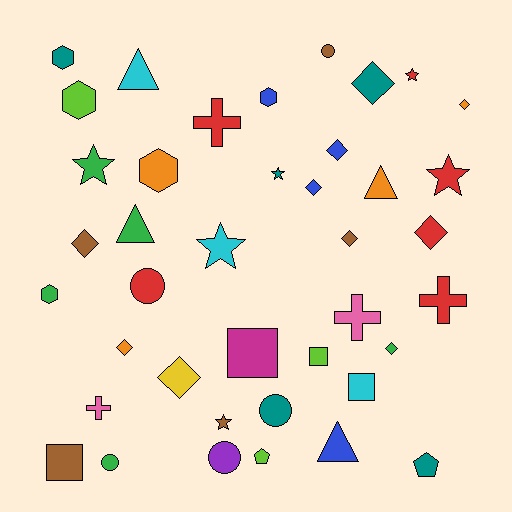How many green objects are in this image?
There are 5 green objects.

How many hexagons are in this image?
There are 5 hexagons.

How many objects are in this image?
There are 40 objects.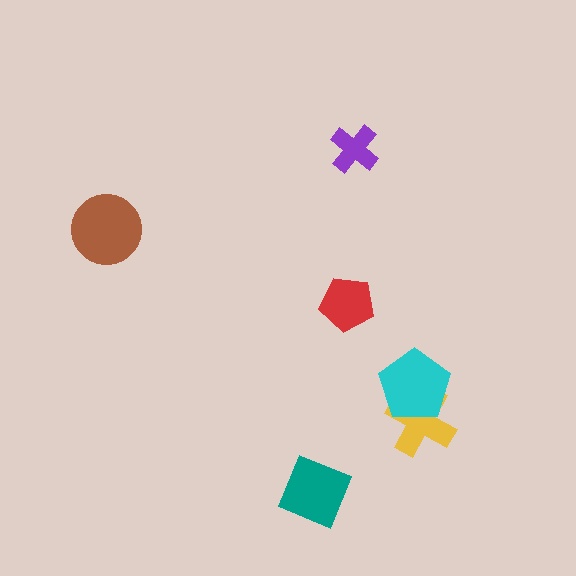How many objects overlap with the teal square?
0 objects overlap with the teal square.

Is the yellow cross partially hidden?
Yes, it is partially covered by another shape.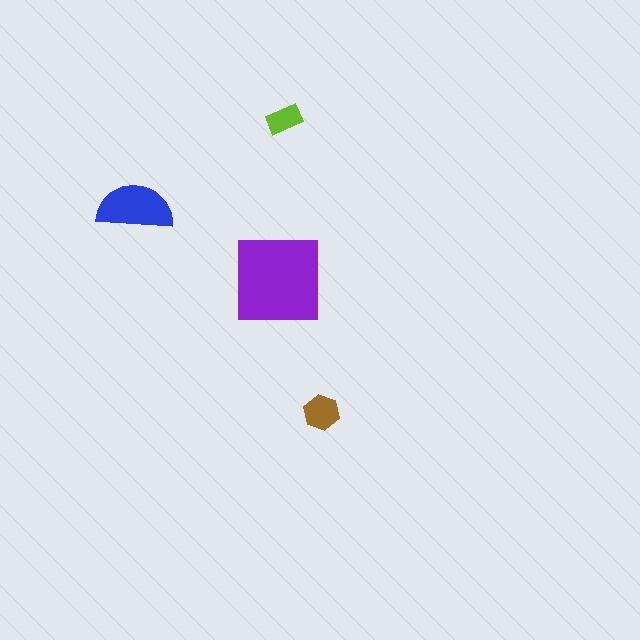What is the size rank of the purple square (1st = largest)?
1st.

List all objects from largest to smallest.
The purple square, the blue semicircle, the brown hexagon, the lime rectangle.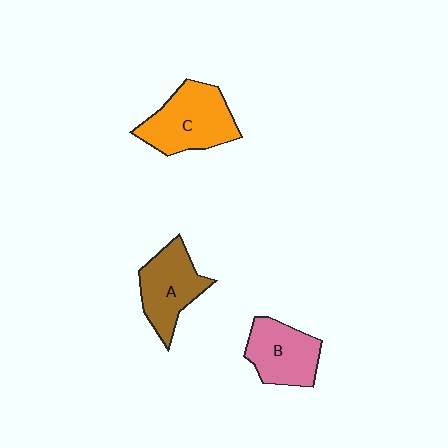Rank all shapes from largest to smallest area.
From largest to smallest: C (orange), A (brown), B (pink).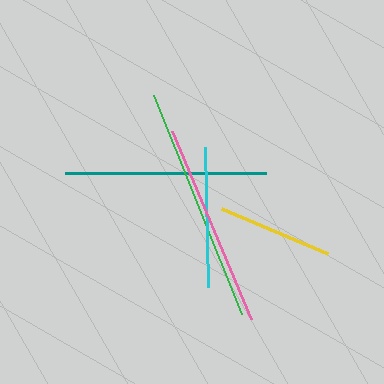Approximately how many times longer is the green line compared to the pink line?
The green line is approximately 1.2 times the length of the pink line.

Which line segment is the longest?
The green line is the longest at approximately 236 pixels.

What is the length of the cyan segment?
The cyan segment is approximately 140 pixels long.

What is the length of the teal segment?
The teal segment is approximately 201 pixels long.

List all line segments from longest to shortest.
From longest to shortest: green, pink, teal, cyan, yellow.